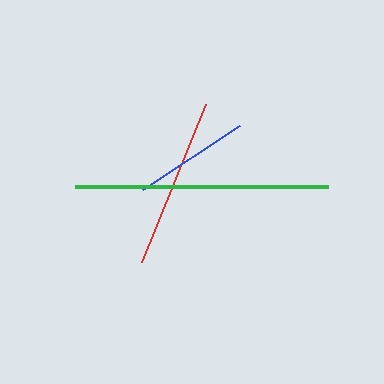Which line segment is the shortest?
The blue line is the shortest at approximately 116 pixels.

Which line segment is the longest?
The green line is the longest at approximately 253 pixels.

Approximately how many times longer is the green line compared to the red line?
The green line is approximately 1.5 times the length of the red line.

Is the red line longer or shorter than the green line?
The green line is longer than the red line.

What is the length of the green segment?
The green segment is approximately 253 pixels long.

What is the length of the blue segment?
The blue segment is approximately 116 pixels long.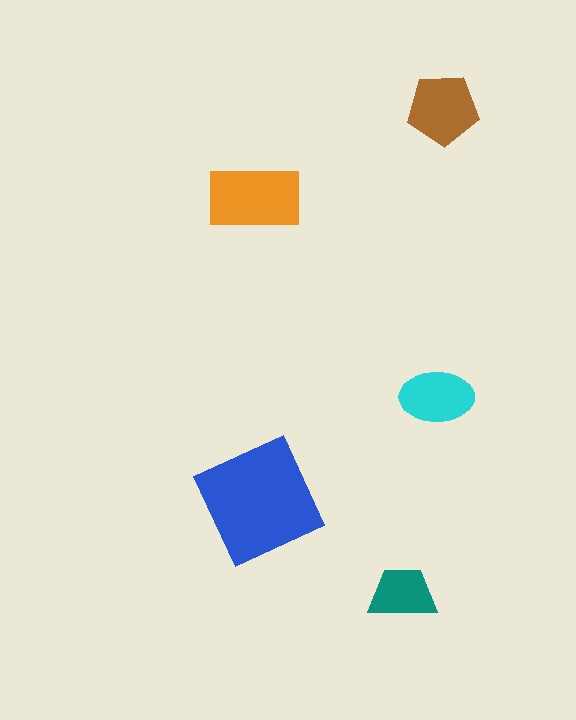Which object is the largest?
The blue square.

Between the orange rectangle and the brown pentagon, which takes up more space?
The orange rectangle.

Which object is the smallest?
The teal trapezoid.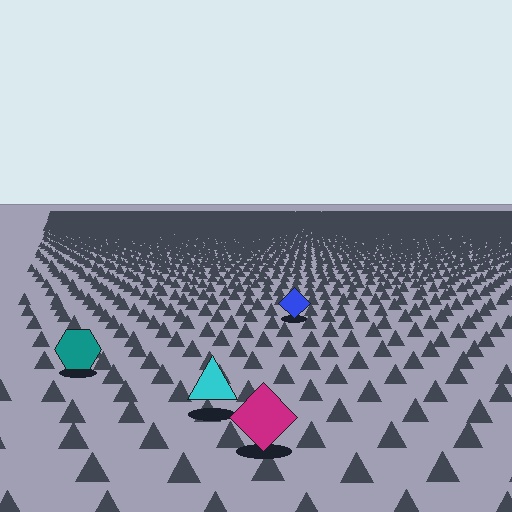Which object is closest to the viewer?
The magenta diamond is closest. The texture marks near it are larger and more spread out.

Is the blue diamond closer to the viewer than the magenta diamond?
No. The magenta diamond is closer — you can tell from the texture gradient: the ground texture is coarser near it.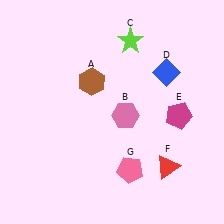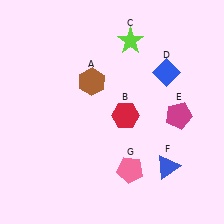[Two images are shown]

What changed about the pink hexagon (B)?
In Image 1, B is pink. In Image 2, it changed to red.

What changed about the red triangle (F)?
In Image 1, F is red. In Image 2, it changed to blue.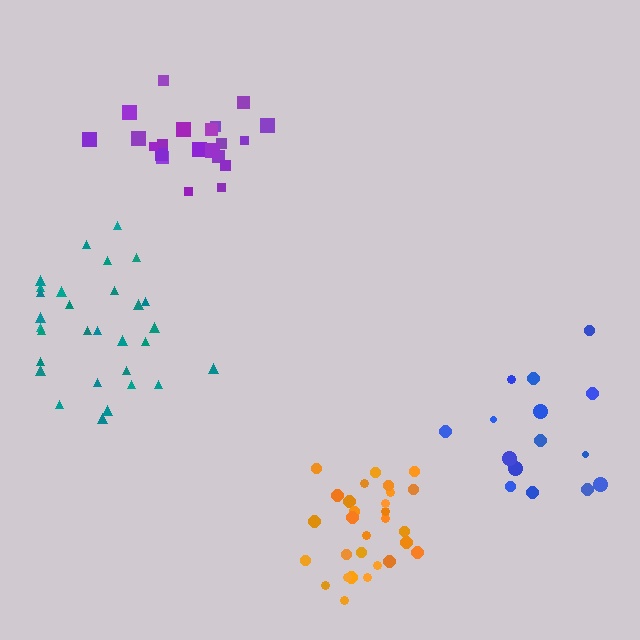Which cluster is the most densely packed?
Purple.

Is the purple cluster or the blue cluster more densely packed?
Purple.